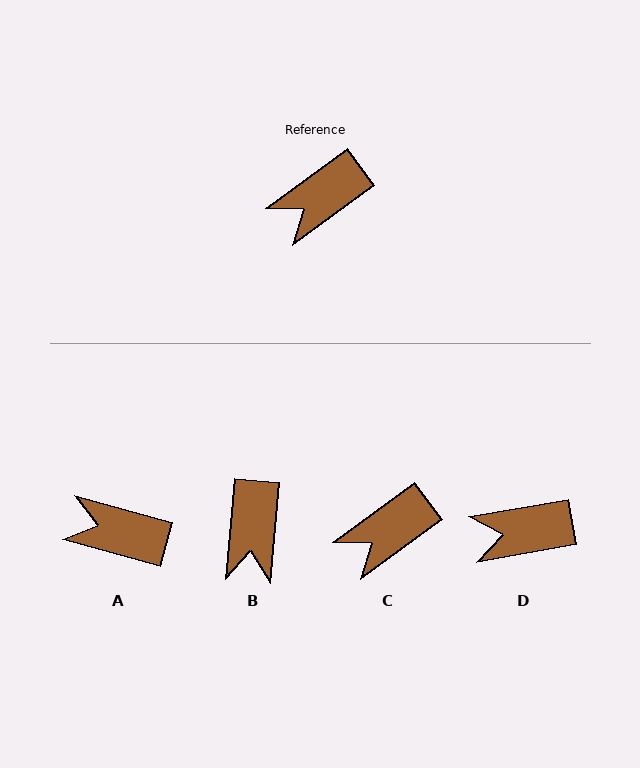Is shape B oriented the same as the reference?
No, it is off by about 48 degrees.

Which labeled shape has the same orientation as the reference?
C.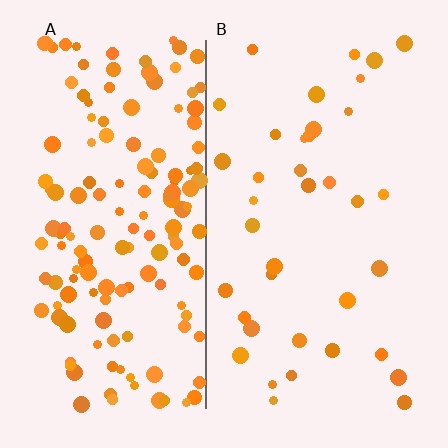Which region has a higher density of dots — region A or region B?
A (the left).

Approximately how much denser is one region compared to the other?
Approximately 3.9× — region A over region B.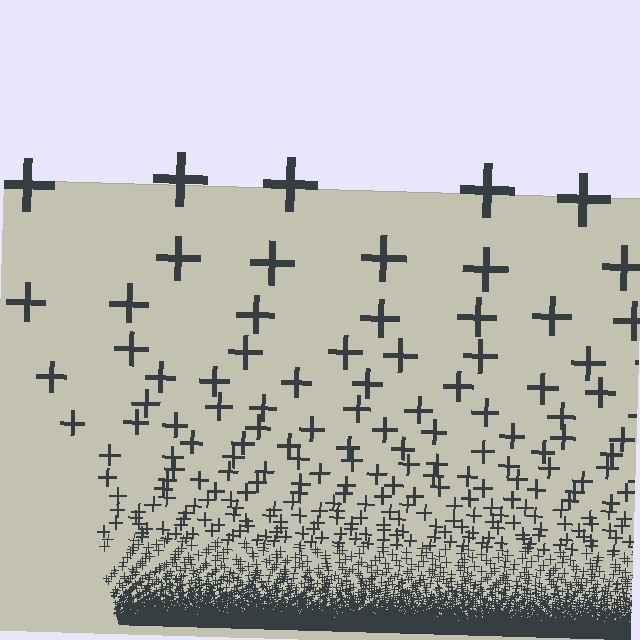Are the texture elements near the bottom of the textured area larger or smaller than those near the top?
Smaller. The gradient is inverted — elements near the bottom are smaller and denser.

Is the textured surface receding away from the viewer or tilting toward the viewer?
The surface appears to tilt toward the viewer. Texture elements get larger and sparser toward the top.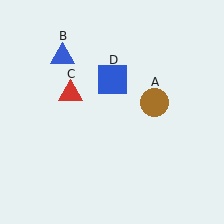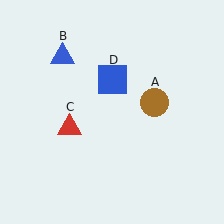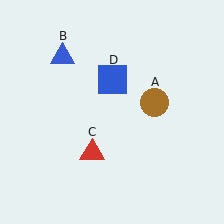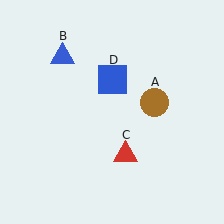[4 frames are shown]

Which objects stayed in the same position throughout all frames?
Brown circle (object A) and blue triangle (object B) and blue square (object D) remained stationary.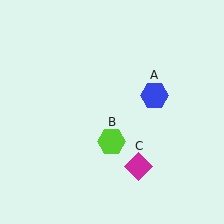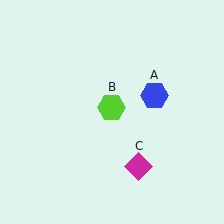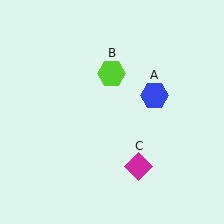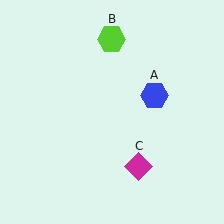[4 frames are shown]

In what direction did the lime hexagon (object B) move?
The lime hexagon (object B) moved up.